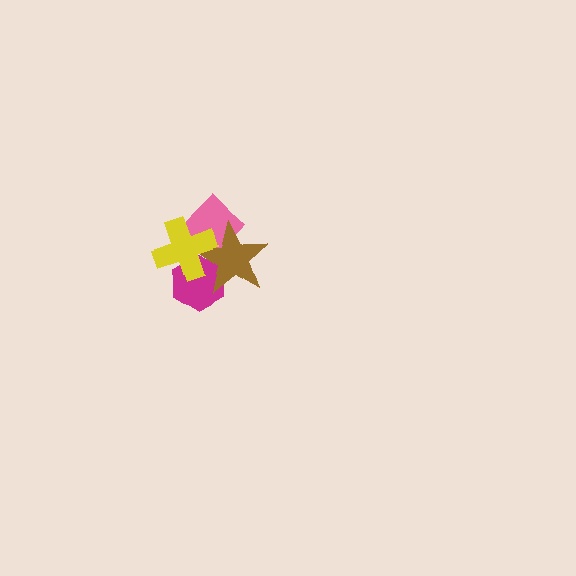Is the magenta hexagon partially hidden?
Yes, it is partially covered by another shape.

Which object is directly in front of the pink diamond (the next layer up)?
The brown star is directly in front of the pink diamond.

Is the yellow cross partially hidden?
No, no other shape covers it.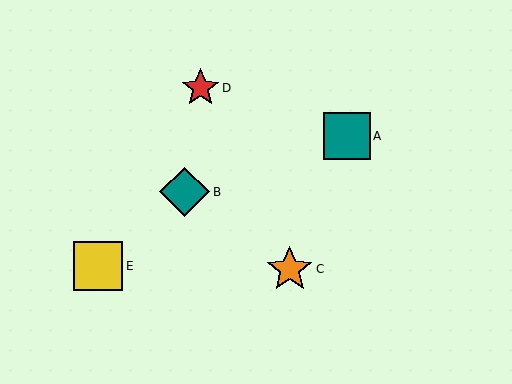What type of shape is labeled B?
Shape B is a teal diamond.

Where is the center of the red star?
The center of the red star is at (200, 88).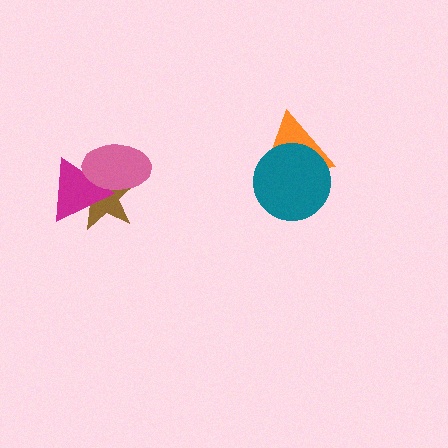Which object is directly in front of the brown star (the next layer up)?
The magenta triangle is directly in front of the brown star.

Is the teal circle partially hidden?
No, no other shape covers it.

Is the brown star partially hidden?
Yes, it is partially covered by another shape.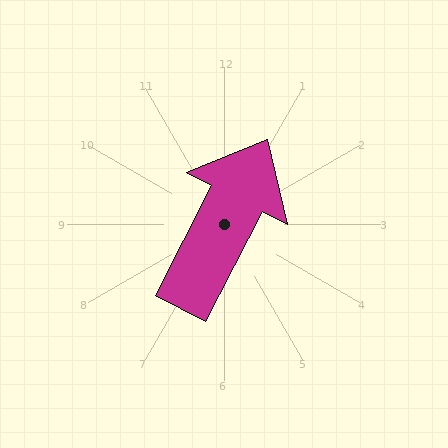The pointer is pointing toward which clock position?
Roughly 1 o'clock.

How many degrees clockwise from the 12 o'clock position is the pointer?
Approximately 27 degrees.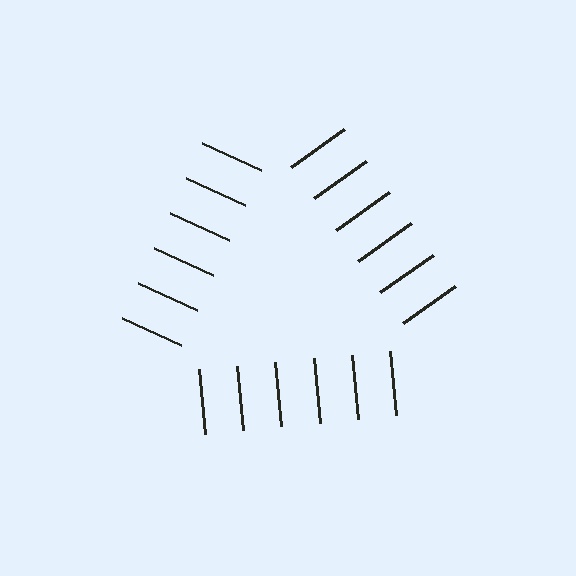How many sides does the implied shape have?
3 sides — the line-ends trace a triangle.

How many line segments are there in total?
18 — 6 along each of the 3 edges.